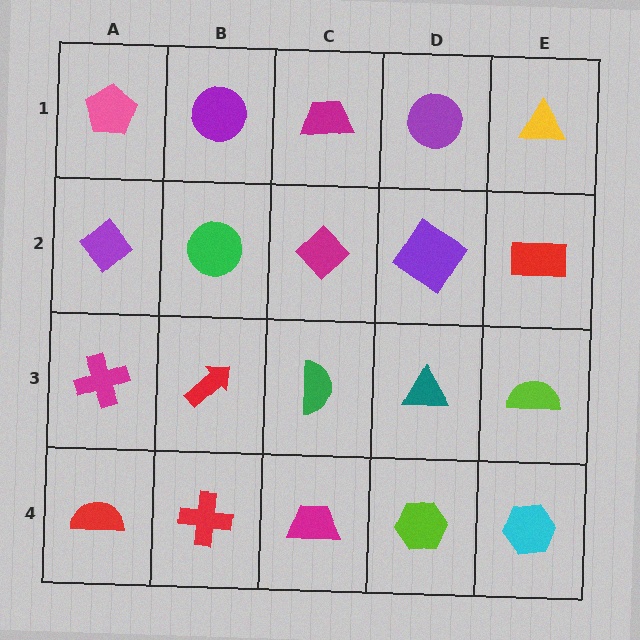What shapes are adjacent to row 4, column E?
A lime semicircle (row 3, column E), a lime hexagon (row 4, column D).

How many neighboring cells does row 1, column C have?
3.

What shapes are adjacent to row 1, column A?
A purple diamond (row 2, column A), a purple circle (row 1, column B).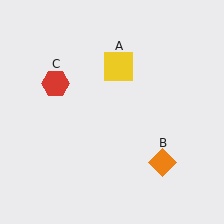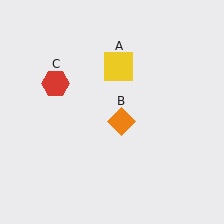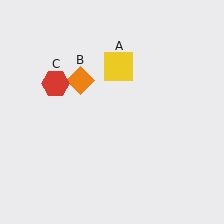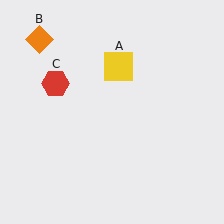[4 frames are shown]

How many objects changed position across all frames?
1 object changed position: orange diamond (object B).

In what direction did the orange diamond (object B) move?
The orange diamond (object B) moved up and to the left.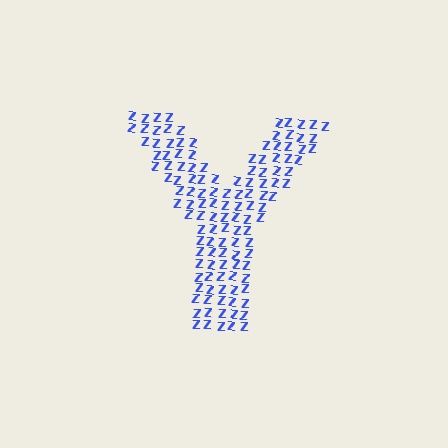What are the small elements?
The small elements are letter Z's.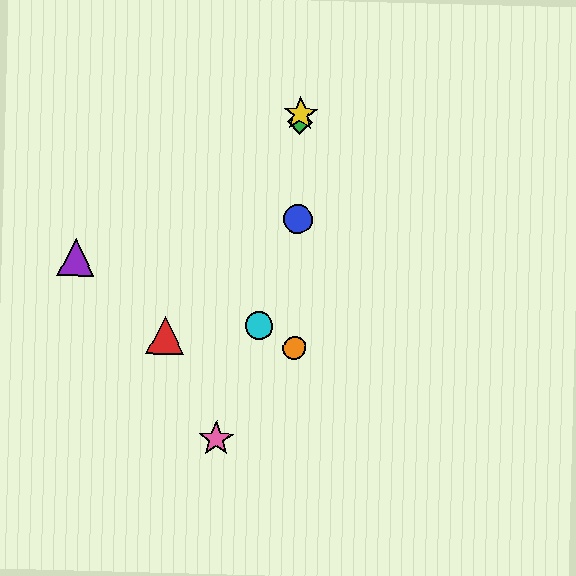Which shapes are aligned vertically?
The blue circle, the green diamond, the yellow star, the orange circle are aligned vertically.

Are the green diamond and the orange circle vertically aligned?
Yes, both are at x≈300.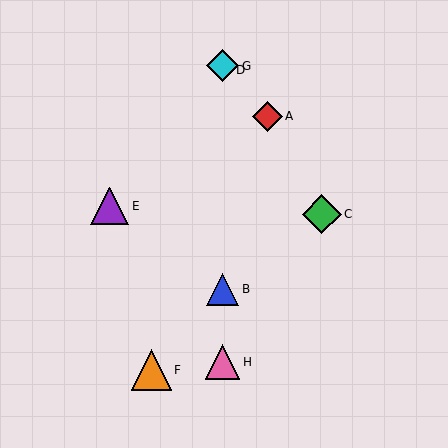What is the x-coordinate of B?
Object B is at x≈223.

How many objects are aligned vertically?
4 objects (B, D, G, H) are aligned vertically.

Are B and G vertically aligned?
Yes, both are at x≈223.